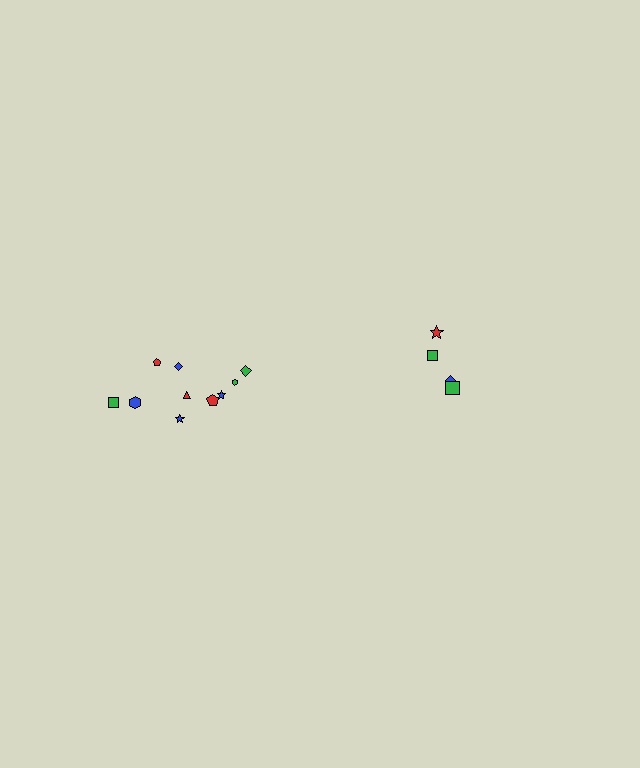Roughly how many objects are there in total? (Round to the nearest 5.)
Roughly 15 objects in total.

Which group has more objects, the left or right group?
The left group.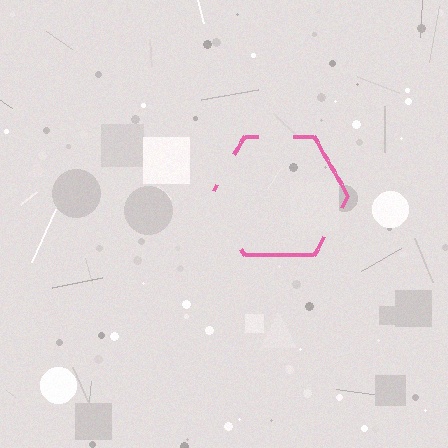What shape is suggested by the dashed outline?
The dashed outline suggests a hexagon.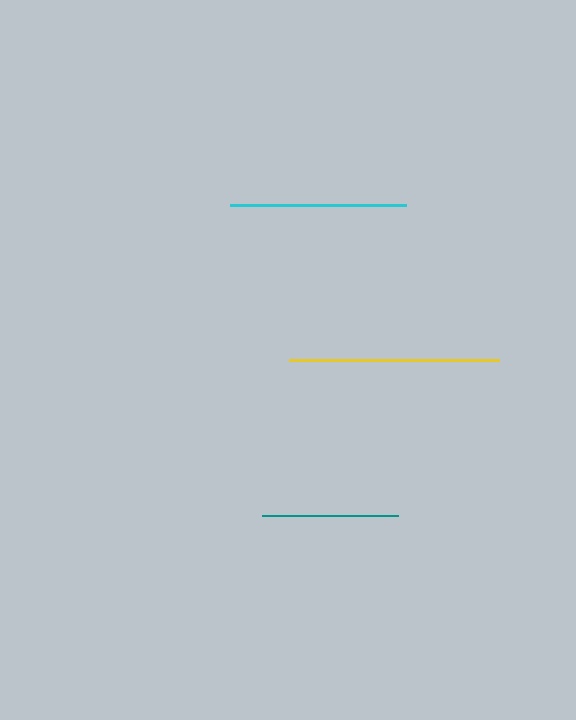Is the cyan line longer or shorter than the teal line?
The cyan line is longer than the teal line.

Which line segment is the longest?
The yellow line is the longest at approximately 210 pixels.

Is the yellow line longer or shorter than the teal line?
The yellow line is longer than the teal line.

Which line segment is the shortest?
The teal line is the shortest at approximately 136 pixels.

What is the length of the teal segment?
The teal segment is approximately 136 pixels long.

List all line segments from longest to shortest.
From longest to shortest: yellow, cyan, teal.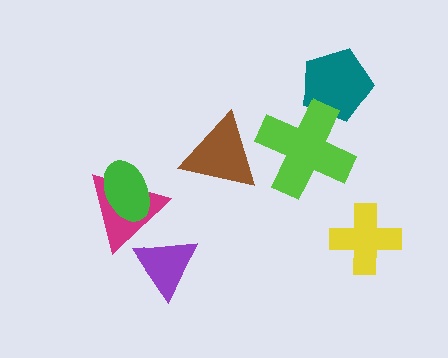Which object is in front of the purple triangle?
The magenta triangle is in front of the purple triangle.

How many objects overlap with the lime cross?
2 objects overlap with the lime cross.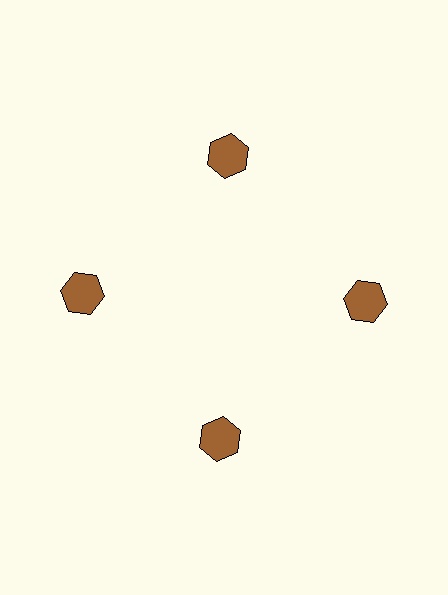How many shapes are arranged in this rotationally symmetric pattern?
There are 4 shapes, arranged in 4 groups of 1.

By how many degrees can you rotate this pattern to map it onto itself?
The pattern maps onto itself every 90 degrees of rotation.